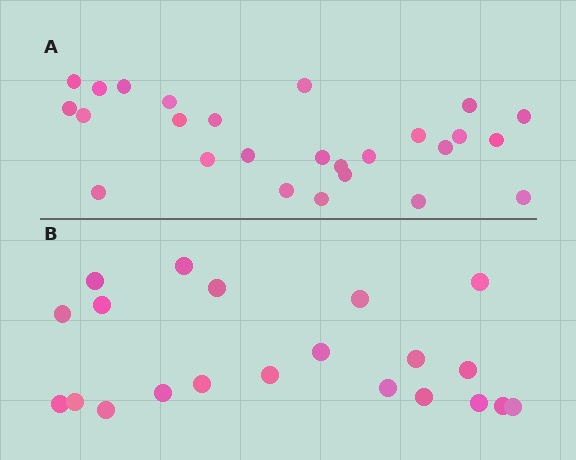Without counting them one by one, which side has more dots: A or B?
Region A (the top region) has more dots.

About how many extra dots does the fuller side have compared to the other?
Region A has about 5 more dots than region B.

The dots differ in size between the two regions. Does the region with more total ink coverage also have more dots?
No. Region B has more total ink coverage because its dots are larger, but region A actually contains more individual dots. Total area can be misleading — the number of items is what matters here.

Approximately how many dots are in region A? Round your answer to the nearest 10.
About 30 dots. (The exact count is 26, which rounds to 30.)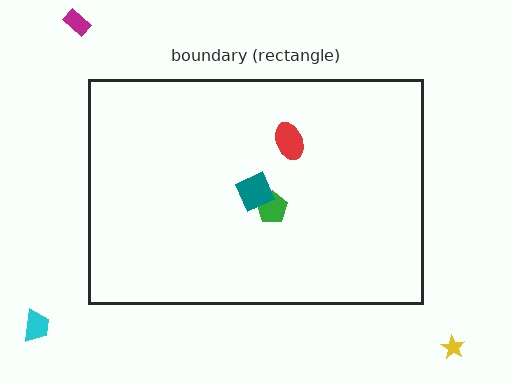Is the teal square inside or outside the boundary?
Inside.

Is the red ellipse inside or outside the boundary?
Inside.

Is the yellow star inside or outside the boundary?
Outside.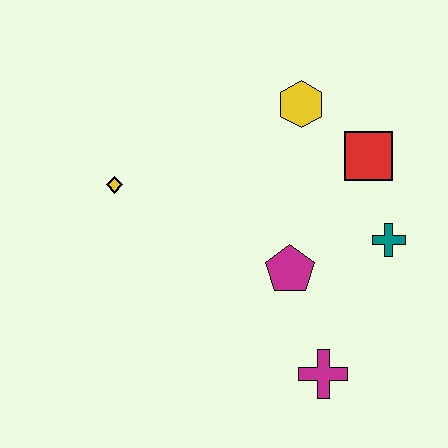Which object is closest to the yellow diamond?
The magenta pentagon is closest to the yellow diamond.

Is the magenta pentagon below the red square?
Yes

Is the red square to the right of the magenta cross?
Yes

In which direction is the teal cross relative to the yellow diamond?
The teal cross is to the right of the yellow diamond.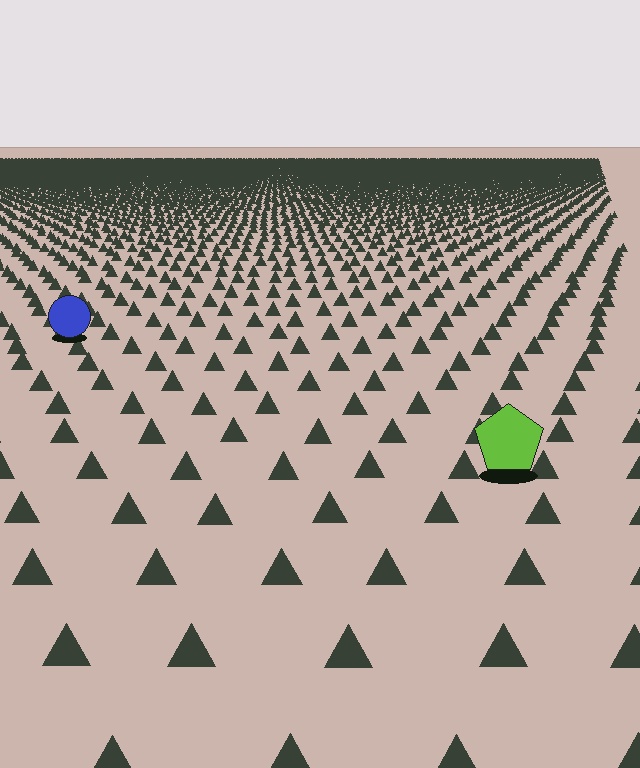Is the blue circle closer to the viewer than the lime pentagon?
No. The lime pentagon is closer — you can tell from the texture gradient: the ground texture is coarser near it.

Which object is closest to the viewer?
The lime pentagon is closest. The texture marks near it are larger and more spread out.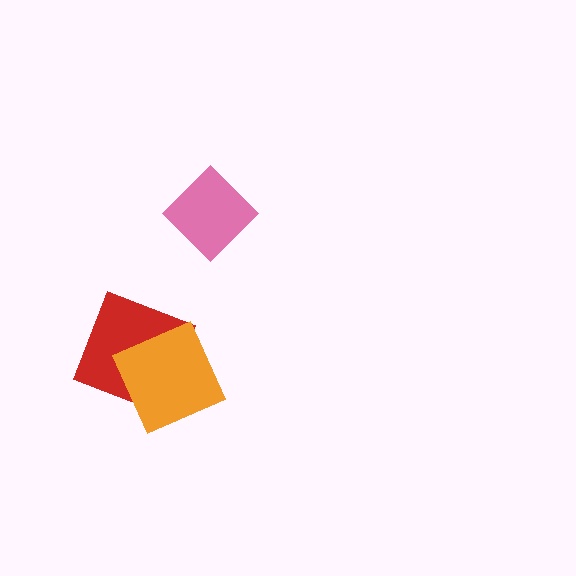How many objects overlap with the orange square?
1 object overlaps with the orange square.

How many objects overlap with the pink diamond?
0 objects overlap with the pink diamond.